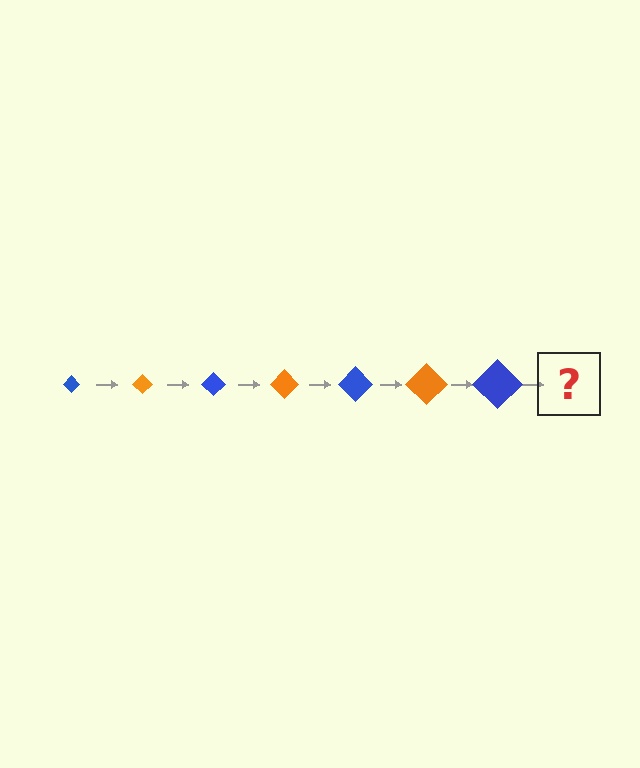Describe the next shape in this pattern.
It should be an orange diamond, larger than the previous one.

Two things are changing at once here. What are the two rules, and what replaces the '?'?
The two rules are that the diamond grows larger each step and the color cycles through blue and orange. The '?' should be an orange diamond, larger than the previous one.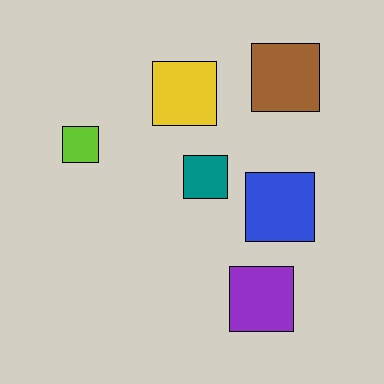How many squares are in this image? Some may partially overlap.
There are 6 squares.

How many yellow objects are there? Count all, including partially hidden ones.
There is 1 yellow object.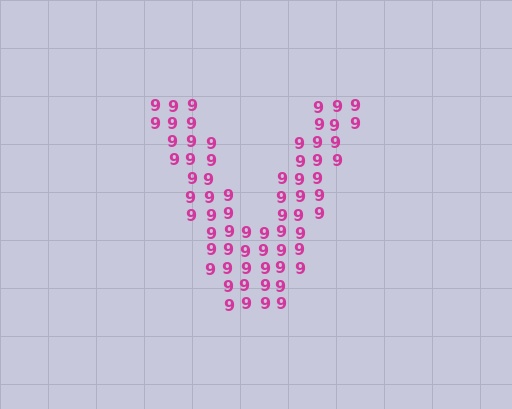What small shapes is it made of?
It is made of small digit 9's.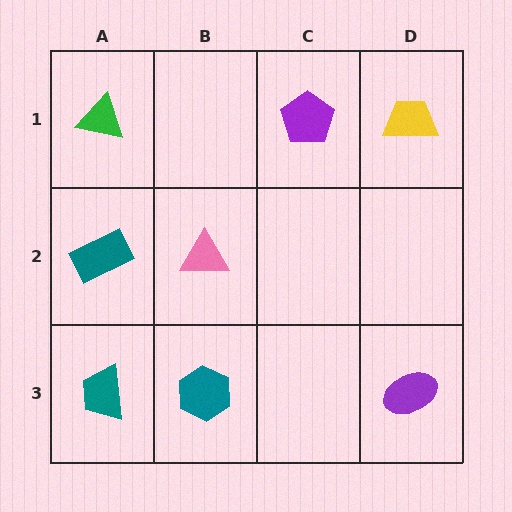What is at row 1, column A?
A green triangle.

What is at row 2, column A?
A teal rectangle.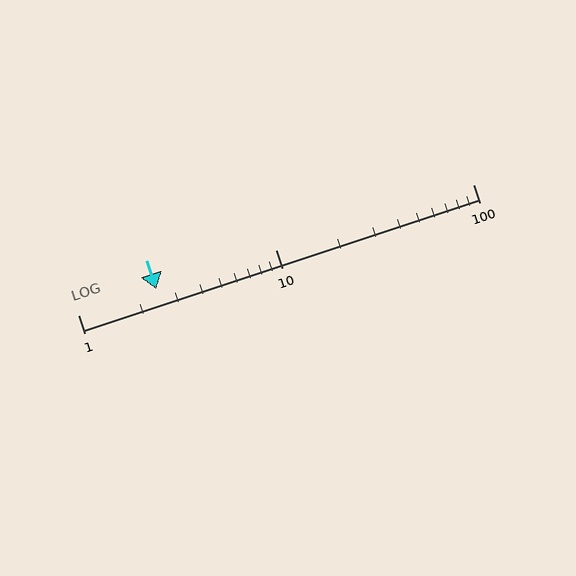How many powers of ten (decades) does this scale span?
The scale spans 2 decades, from 1 to 100.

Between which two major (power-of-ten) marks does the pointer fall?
The pointer is between 1 and 10.